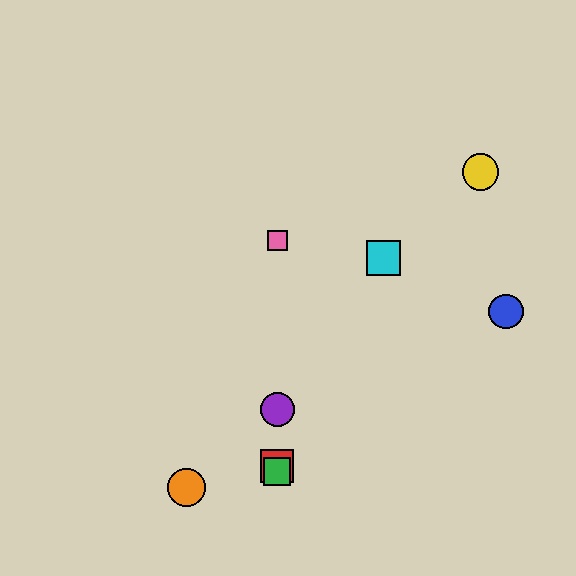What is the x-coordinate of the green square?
The green square is at x≈277.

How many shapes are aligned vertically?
4 shapes (the red square, the green square, the purple circle, the pink square) are aligned vertically.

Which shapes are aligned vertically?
The red square, the green square, the purple circle, the pink square are aligned vertically.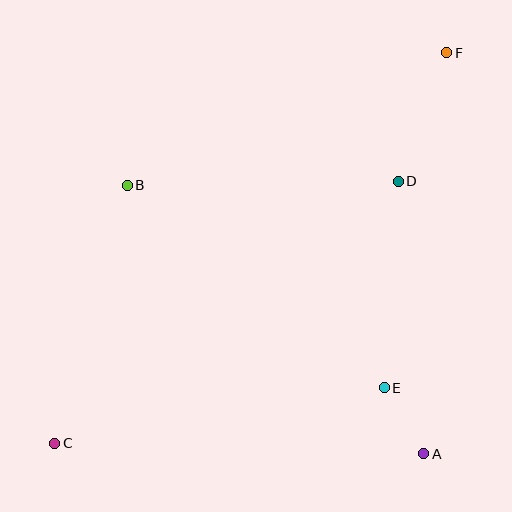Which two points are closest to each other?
Points A and E are closest to each other.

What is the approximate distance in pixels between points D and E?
The distance between D and E is approximately 207 pixels.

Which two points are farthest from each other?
Points C and F are farthest from each other.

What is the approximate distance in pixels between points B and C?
The distance between B and C is approximately 268 pixels.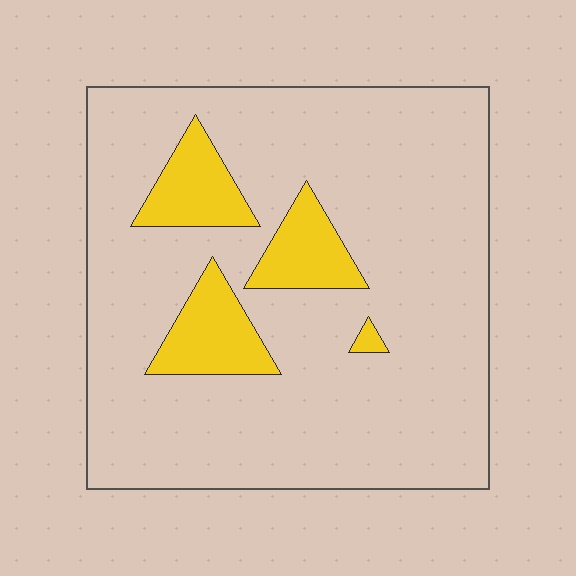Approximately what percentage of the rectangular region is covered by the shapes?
Approximately 15%.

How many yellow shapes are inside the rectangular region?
4.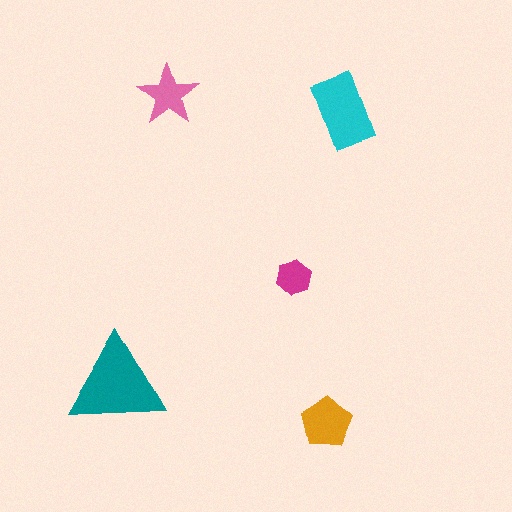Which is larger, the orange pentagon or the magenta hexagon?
The orange pentagon.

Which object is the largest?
The teal triangle.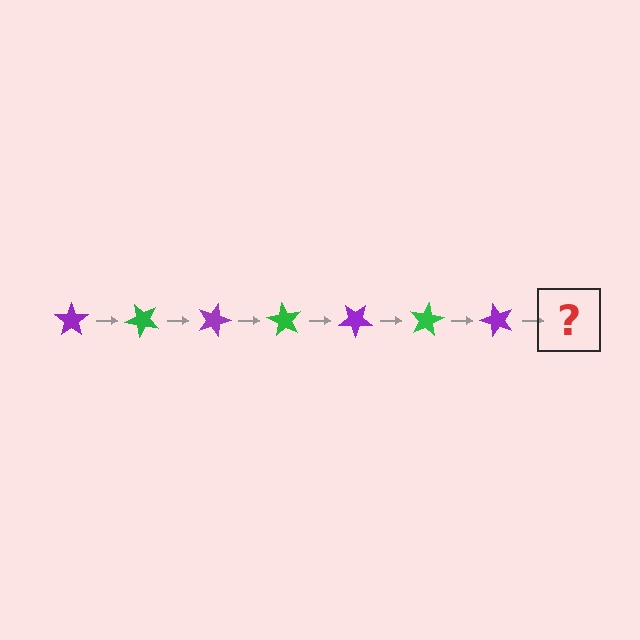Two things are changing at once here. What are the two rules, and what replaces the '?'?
The two rules are that it rotates 45 degrees each step and the color cycles through purple and green. The '?' should be a green star, rotated 315 degrees from the start.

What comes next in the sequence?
The next element should be a green star, rotated 315 degrees from the start.